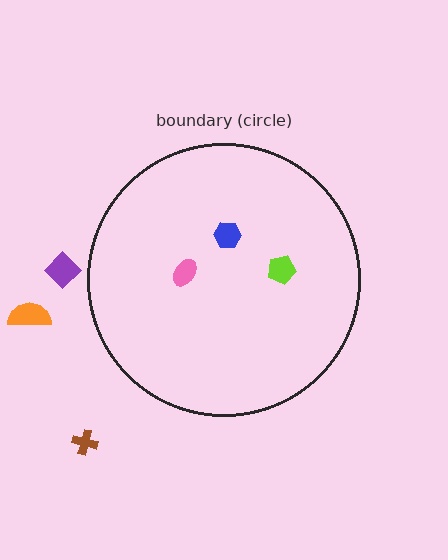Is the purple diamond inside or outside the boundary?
Outside.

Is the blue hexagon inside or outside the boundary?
Inside.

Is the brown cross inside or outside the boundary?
Outside.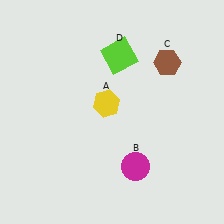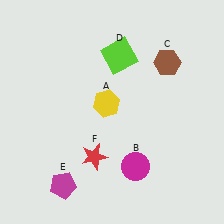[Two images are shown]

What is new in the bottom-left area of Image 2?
A magenta pentagon (E) was added in the bottom-left area of Image 2.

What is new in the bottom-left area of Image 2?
A red star (F) was added in the bottom-left area of Image 2.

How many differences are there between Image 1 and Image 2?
There are 2 differences between the two images.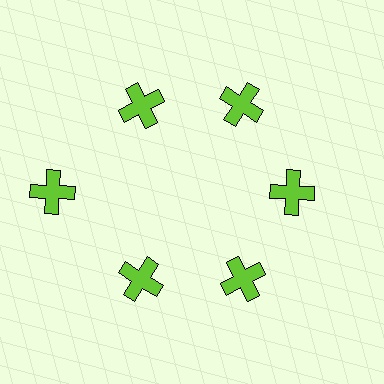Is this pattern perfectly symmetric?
No. The 6 lime crosses are arranged in a ring, but one element near the 9 o'clock position is pushed outward from the center, breaking the 6-fold rotational symmetry.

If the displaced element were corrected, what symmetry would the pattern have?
It would have 6-fold rotational symmetry — the pattern would map onto itself every 60 degrees.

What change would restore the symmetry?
The symmetry would be restored by moving it inward, back onto the ring so that all 6 crosses sit at equal angles and equal distance from the center.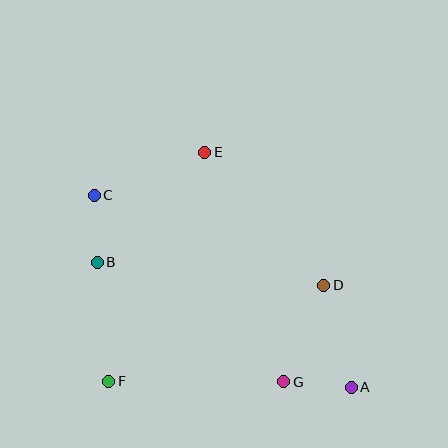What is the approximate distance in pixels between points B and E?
The distance between B and E is approximately 154 pixels.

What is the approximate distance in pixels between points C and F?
The distance between C and F is approximately 187 pixels.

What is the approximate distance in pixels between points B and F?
The distance between B and F is approximately 119 pixels.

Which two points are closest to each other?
Points B and C are closest to each other.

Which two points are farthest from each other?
Points A and C are farthest from each other.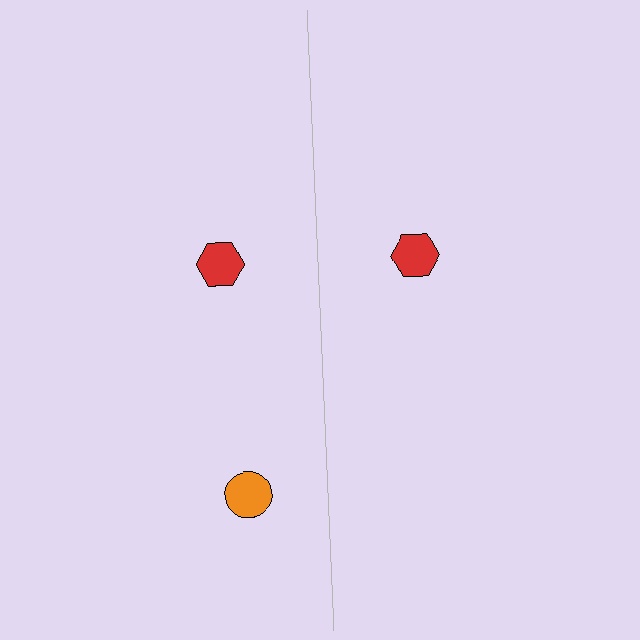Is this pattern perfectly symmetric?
No, the pattern is not perfectly symmetric. A orange circle is missing from the right side.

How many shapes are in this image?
There are 3 shapes in this image.